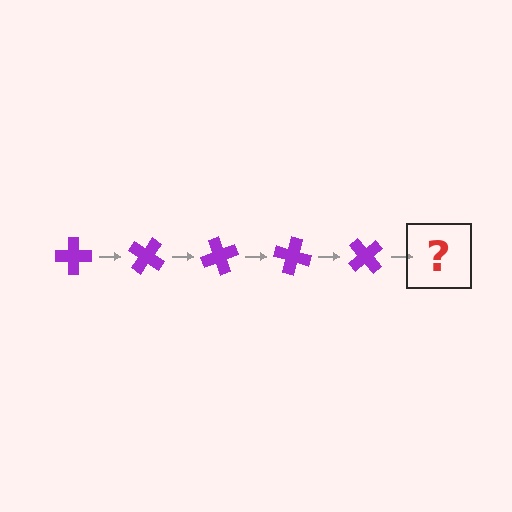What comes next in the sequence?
The next element should be a purple cross rotated 175 degrees.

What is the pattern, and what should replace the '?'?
The pattern is that the cross rotates 35 degrees each step. The '?' should be a purple cross rotated 175 degrees.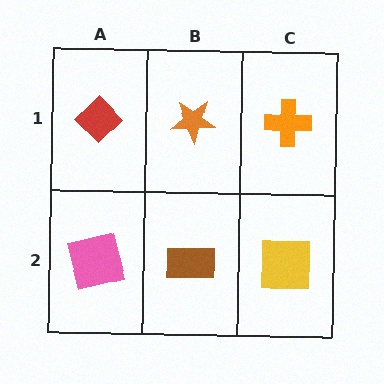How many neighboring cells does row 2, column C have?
2.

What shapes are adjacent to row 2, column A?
A red diamond (row 1, column A), a brown rectangle (row 2, column B).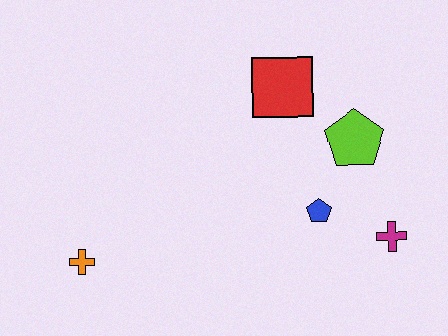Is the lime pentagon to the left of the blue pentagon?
No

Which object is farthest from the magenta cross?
The orange cross is farthest from the magenta cross.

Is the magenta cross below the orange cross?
No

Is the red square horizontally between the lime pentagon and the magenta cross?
No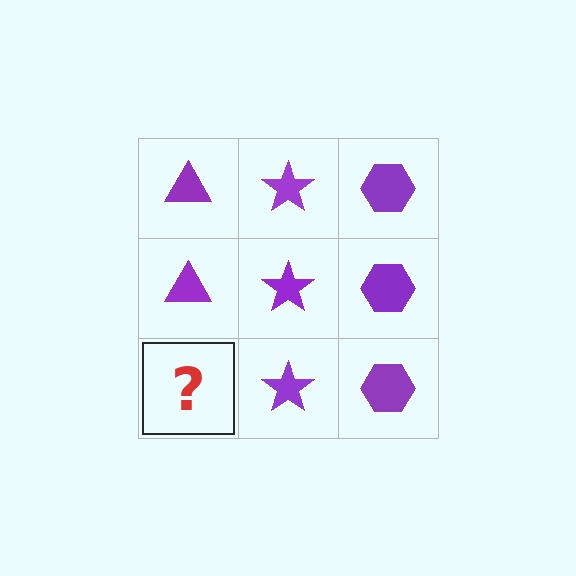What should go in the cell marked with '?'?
The missing cell should contain a purple triangle.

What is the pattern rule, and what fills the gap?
The rule is that each column has a consistent shape. The gap should be filled with a purple triangle.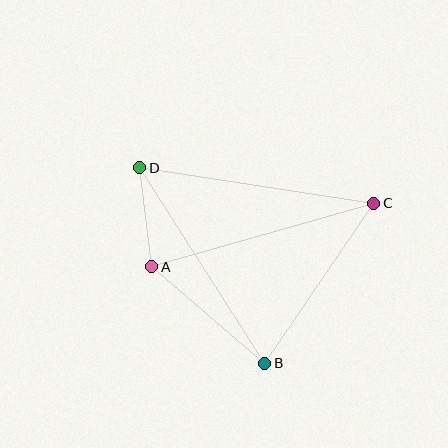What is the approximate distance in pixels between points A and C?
The distance between A and C is approximately 231 pixels.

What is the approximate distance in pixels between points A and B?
The distance between A and B is approximately 148 pixels.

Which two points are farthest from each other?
Points C and D are farthest from each other.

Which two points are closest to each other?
Points A and D are closest to each other.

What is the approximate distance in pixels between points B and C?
The distance between B and C is approximately 193 pixels.